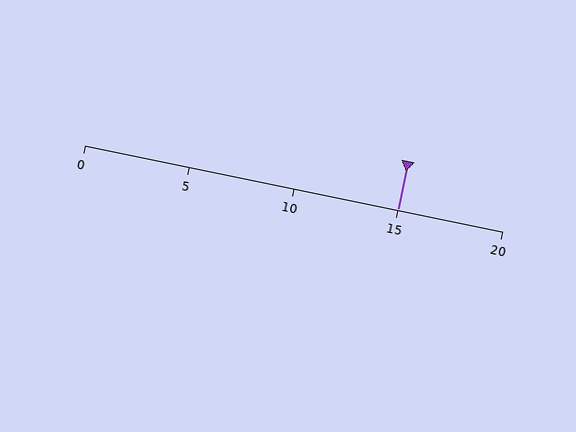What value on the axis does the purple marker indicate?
The marker indicates approximately 15.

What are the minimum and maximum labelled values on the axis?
The axis runs from 0 to 20.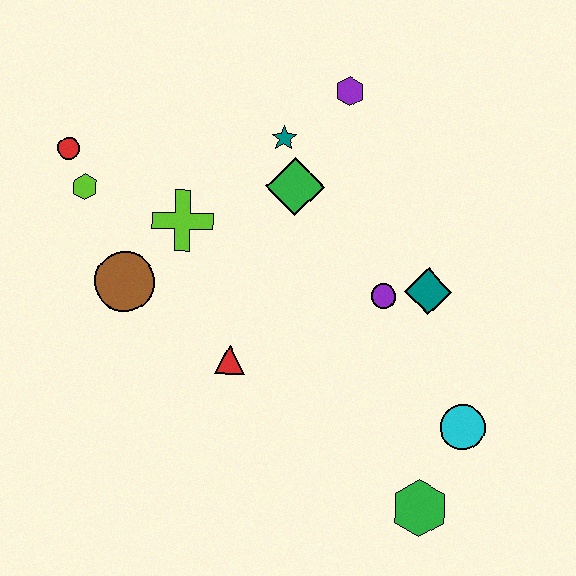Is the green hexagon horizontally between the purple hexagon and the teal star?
No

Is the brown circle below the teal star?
Yes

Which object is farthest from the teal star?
The green hexagon is farthest from the teal star.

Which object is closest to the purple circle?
The teal diamond is closest to the purple circle.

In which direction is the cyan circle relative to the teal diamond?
The cyan circle is below the teal diamond.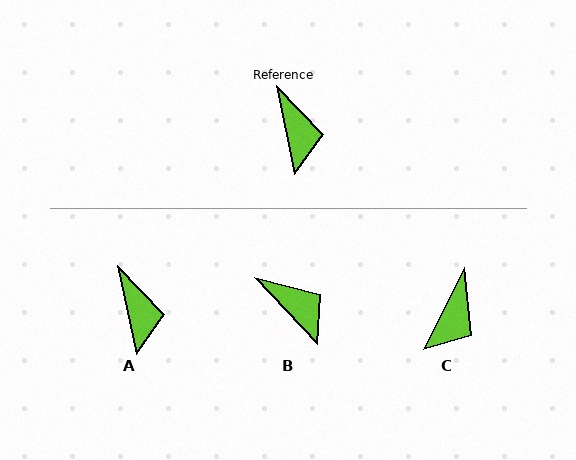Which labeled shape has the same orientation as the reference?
A.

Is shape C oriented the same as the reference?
No, it is off by about 39 degrees.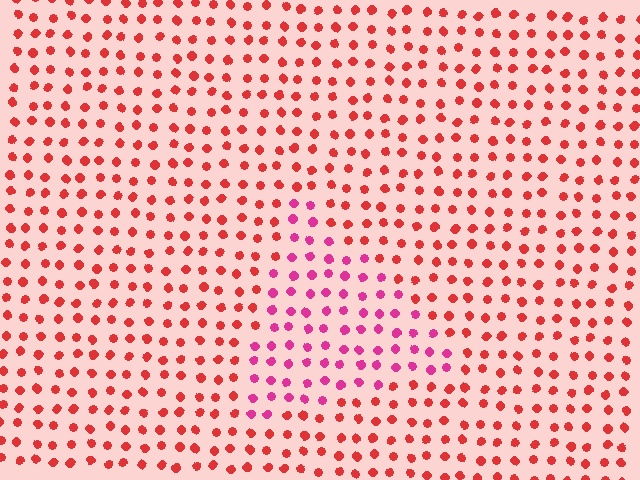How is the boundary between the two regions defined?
The boundary is defined purely by a slight shift in hue (about 35 degrees). Spacing, size, and orientation are identical on both sides.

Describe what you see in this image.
The image is filled with small red elements in a uniform arrangement. A triangle-shaped region is visible where the elements are tinted to a slightly different hue, forming a subtle color boundary.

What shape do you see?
I see a triangle.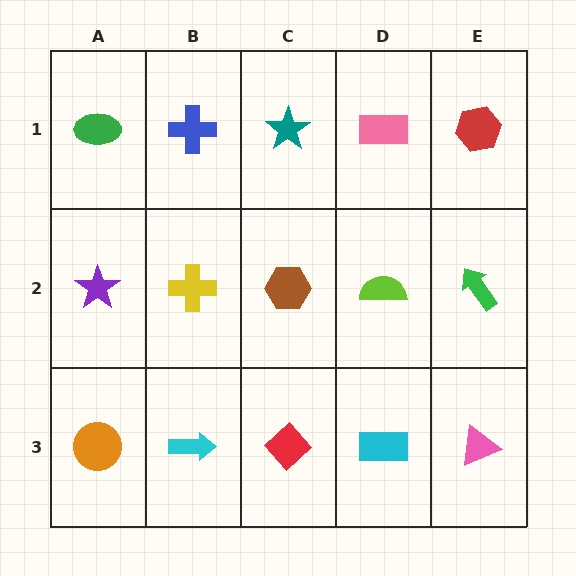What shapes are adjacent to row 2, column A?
A green ellipse (row 1, column A), an orange circle (row 3, column A), a yellow cross (row 2, column B).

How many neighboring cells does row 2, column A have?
3.